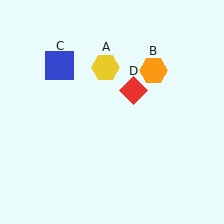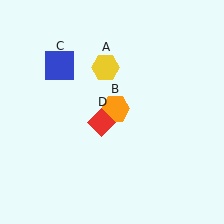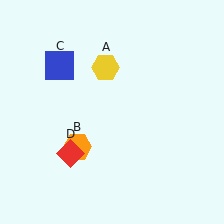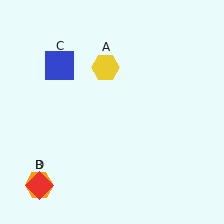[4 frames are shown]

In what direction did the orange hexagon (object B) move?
The orange hexagon (object B) moved down and to the left.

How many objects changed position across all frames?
2 objects changed position: orange hexagon (object B), red diamond (object D).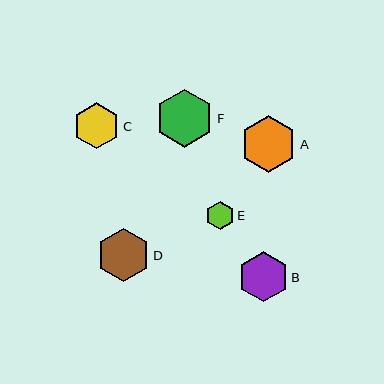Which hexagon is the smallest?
Hexagon E is the smallest with a size of approximately 28 pixels.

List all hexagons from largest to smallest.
From largest to smallest: F, A, D, B, C, E.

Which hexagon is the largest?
Hexagon F is the largest with a size of approximately 58 pixels.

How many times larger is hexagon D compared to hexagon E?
Hexagon D is approximately 1.9 times the size of hexagon E.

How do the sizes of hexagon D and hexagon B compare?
Hexagon D and hexagon B are approximately the same size.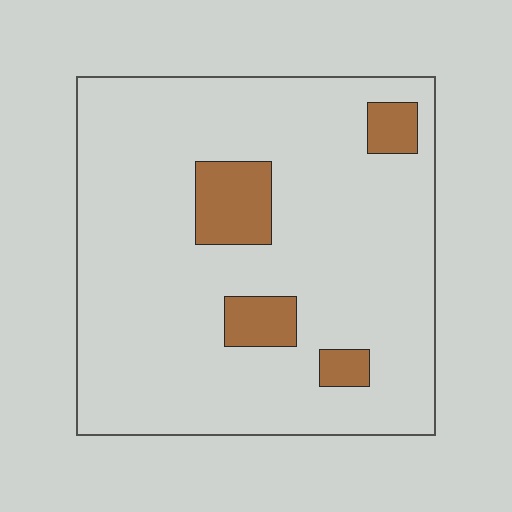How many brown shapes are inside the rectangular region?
4.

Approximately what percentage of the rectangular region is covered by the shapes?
Approximately 10%.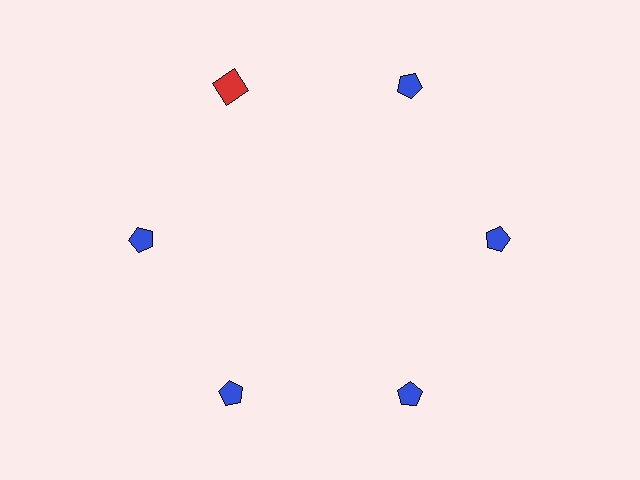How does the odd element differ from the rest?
It differs in both color (red instead of blue) and shape (square instead of pentagon).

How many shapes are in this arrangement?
There are 6 shapes arranged in a ring pattern.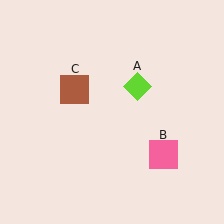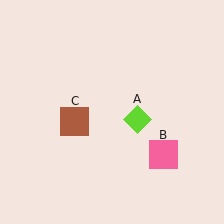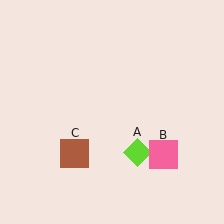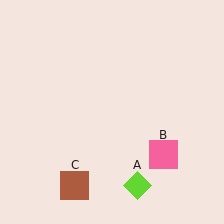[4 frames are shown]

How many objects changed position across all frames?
2 objects changed position: lime diamond (object A), brown square (object C).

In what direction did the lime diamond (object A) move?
The lime diamond (object A) moved down.